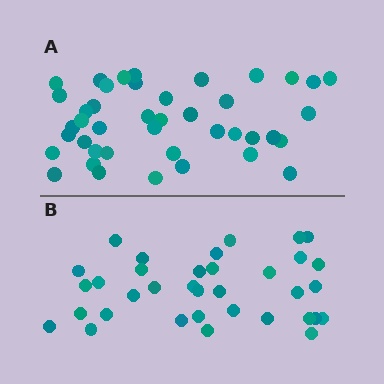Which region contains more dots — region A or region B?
Region A (the top region) has more dots.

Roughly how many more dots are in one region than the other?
Region A has roughly 8 or so more dots than region B.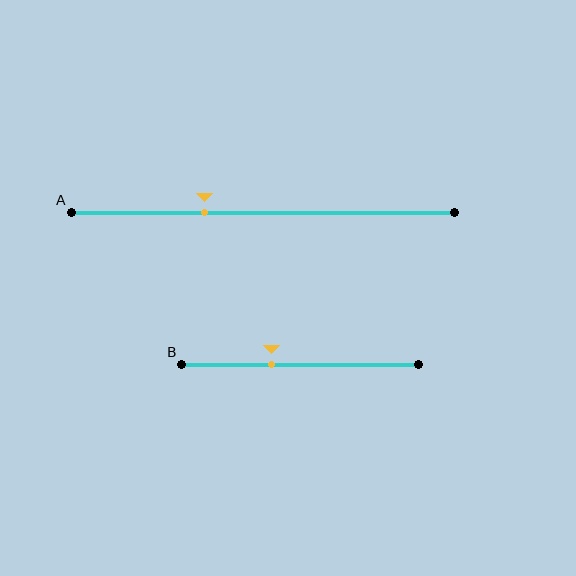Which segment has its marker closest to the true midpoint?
Segment B has its marker closest to the true midpoint.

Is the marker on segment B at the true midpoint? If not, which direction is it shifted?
No, the marker on segment B is shifted to the left by about 12% of the segment length.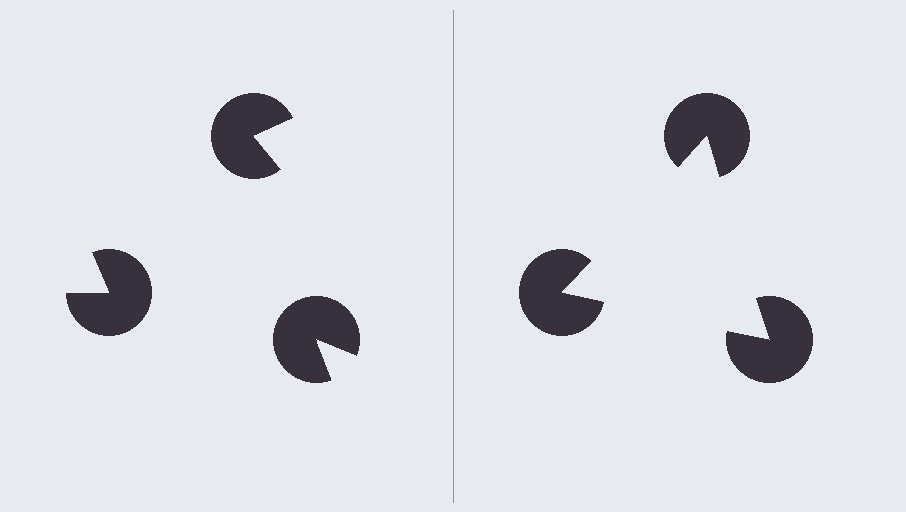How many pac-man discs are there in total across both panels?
6 — 3 on each side.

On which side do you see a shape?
An illusory triangle appears on the right side. On the left side the wedge cuts are rotated, so no coherent shape forms.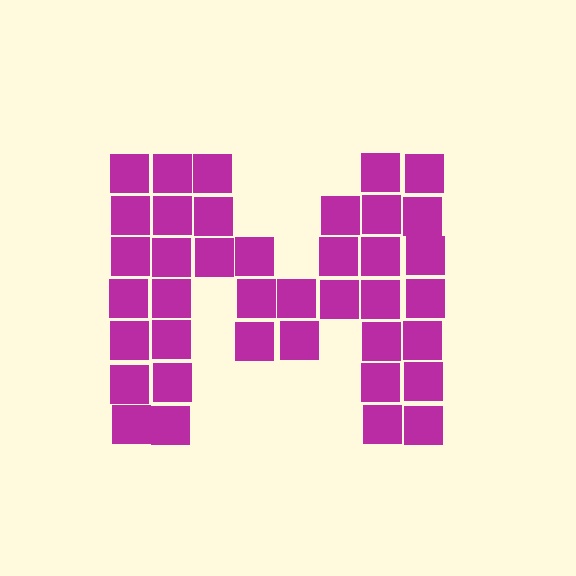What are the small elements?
The small elements are squares.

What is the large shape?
The large shape is the letter M.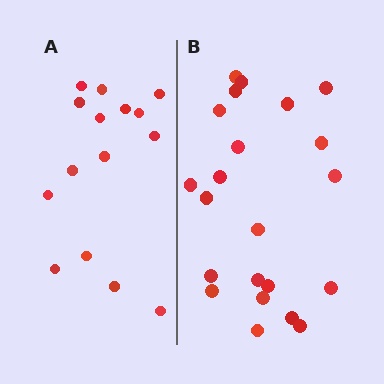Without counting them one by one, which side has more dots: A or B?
Region B (the right region) has more dots.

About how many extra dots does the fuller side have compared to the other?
Region B has roughly 8 or so more dots than region A.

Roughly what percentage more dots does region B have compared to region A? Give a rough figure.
About 45% more.